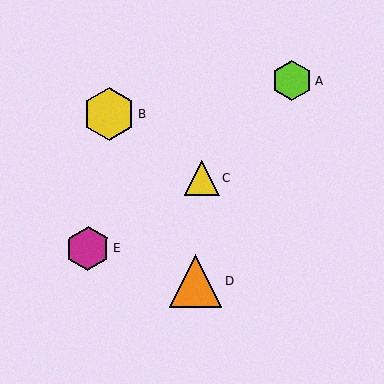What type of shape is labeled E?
Shape E is a magenta hexagon.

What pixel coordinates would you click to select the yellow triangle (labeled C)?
Click at (202, 178) to select the yellow triangle C.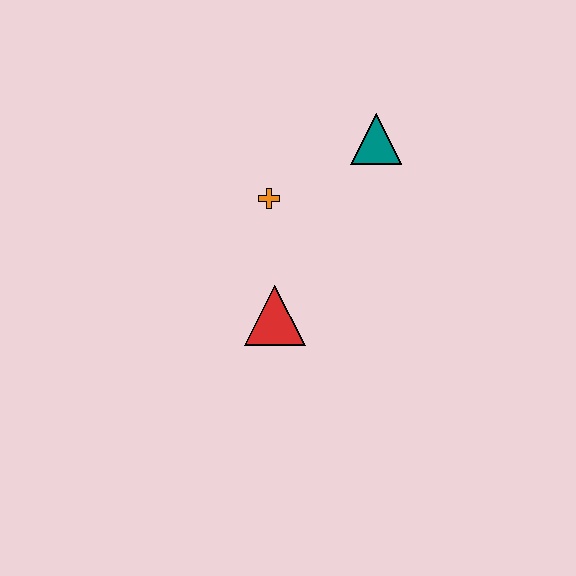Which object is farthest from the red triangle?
The teal triangle is farthest from the red triangle.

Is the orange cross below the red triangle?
No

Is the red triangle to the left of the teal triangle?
Yes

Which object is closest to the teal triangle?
The orange cross is closest to the teal triangle.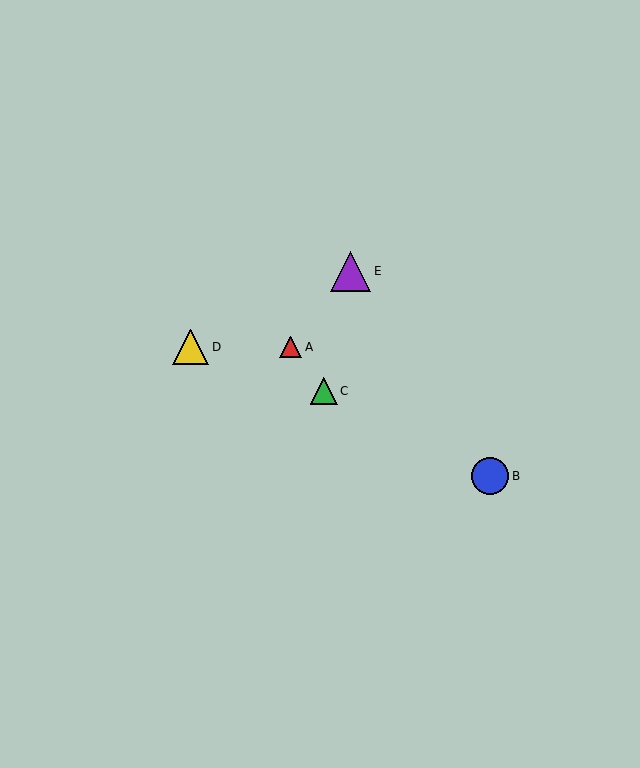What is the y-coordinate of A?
Object A is at y≈347.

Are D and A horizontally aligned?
Yes, both are at y≈347.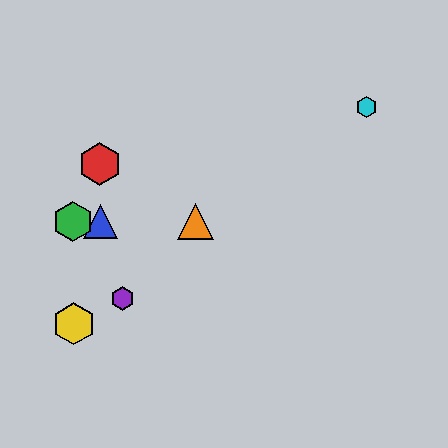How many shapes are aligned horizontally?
3 shapes (the blue triangle, the green hexagon, the orange triangle) are aligned horizontally.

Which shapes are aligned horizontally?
The blue triangle, the green hexagon, the orange triangle are aligned horizontally.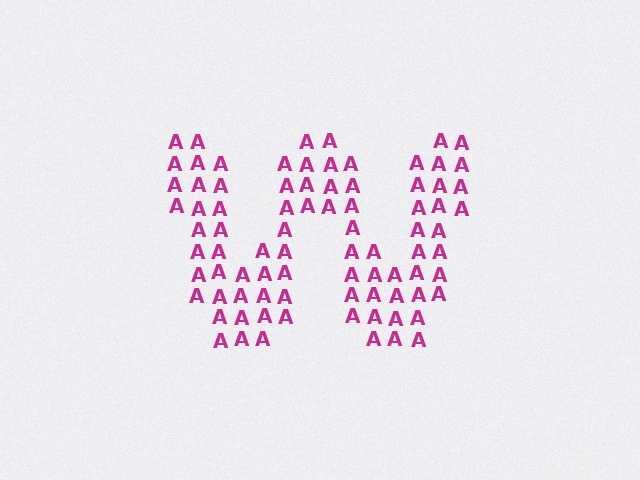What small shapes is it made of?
It is made of small letter A's.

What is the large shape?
The large shape is the letter W.